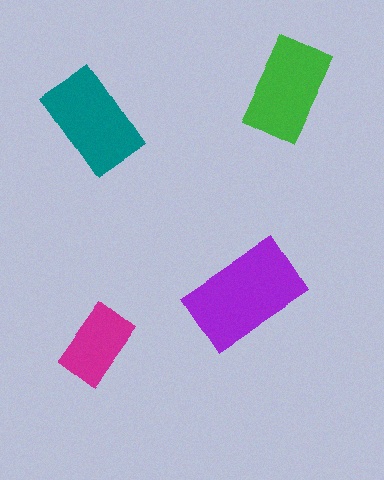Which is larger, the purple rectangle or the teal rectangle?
The purple one.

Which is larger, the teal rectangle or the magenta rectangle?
The teal one.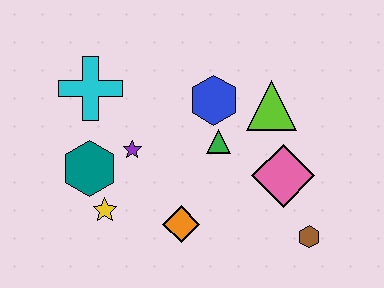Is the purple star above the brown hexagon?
Yes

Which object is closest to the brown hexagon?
The pink diamond is closest to the brown hexagon.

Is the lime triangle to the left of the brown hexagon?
Yes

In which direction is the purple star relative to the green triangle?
The purple star is to the left of the green triangle.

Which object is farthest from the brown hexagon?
The cyan cross is farthest from the brown hexagon.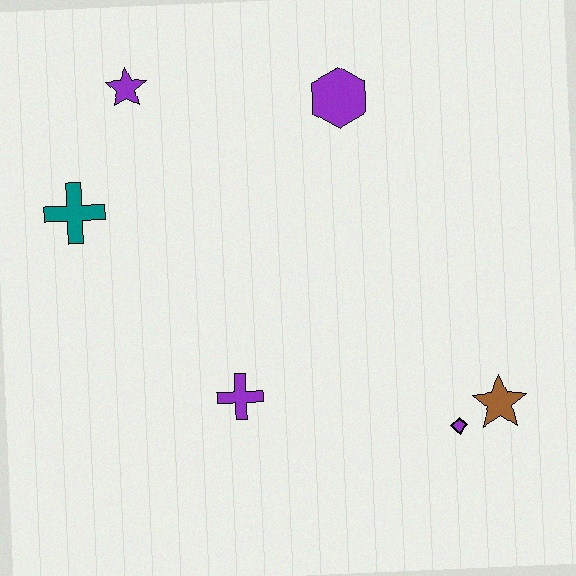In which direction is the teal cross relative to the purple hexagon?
The teal cross is to the left of the purple hexagon.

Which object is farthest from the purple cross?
The purple star is farthest from the purple cross.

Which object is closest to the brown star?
The purple diamond is closest to the brown star.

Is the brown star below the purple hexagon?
Yes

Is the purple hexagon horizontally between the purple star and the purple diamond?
Yes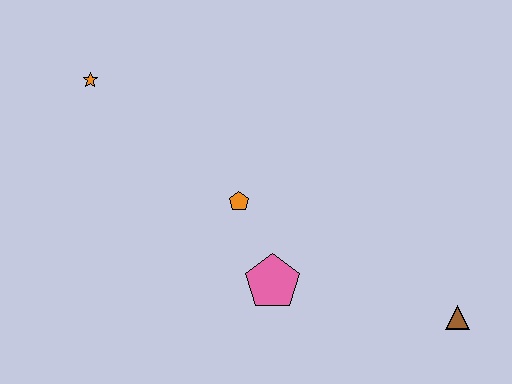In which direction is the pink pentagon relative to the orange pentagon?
The pink pentagon is below the orange pentagon.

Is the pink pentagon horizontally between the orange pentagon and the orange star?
No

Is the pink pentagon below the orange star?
Yes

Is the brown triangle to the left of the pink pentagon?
No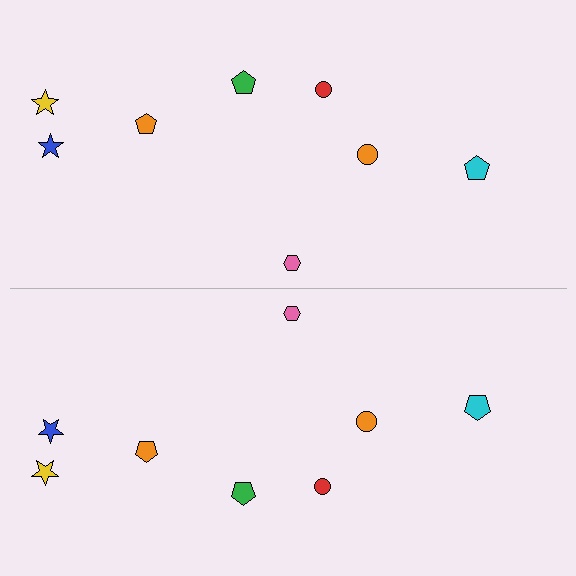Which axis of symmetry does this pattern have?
The pattern has a horizontal axis of symmetry running through the center of the image.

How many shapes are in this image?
There are 16 shapes in this image.